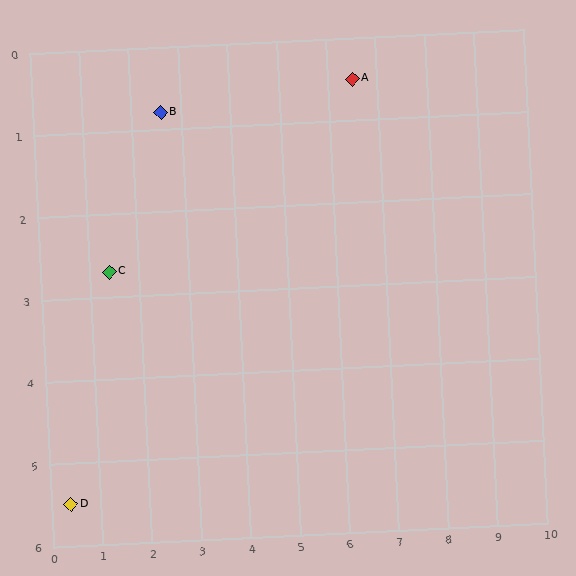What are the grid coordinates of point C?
Point C is at approximately (1.4, 2.7).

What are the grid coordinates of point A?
Point A is at approximately (6.5, 0.5).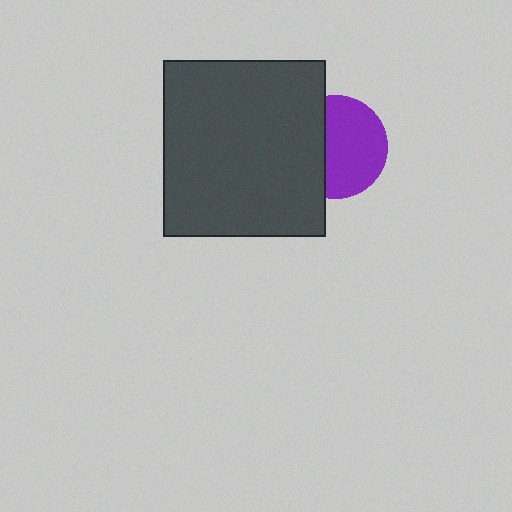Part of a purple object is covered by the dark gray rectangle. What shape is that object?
It is a circle.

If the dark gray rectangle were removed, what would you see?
You would see the complete purple circle.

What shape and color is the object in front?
The object in front is a dark gray rectangle.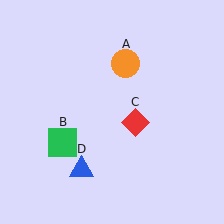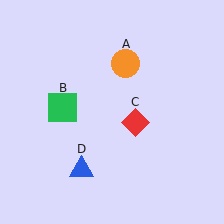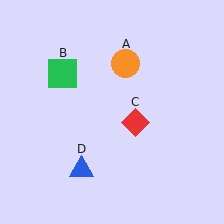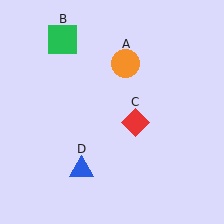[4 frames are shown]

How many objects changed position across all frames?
1 object changed position: green square (object B).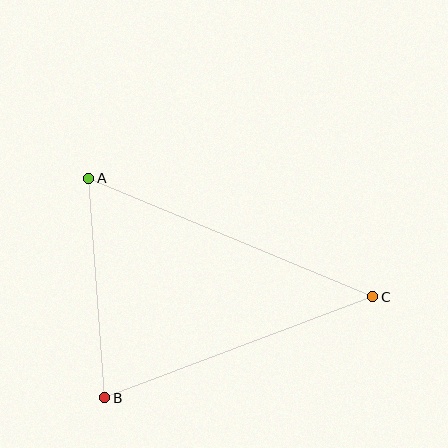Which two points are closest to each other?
Points A and B are closest to each other.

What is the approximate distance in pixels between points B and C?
The distance between B and C is approximately 286 pixels.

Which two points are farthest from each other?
Points A and C are farthest from each other.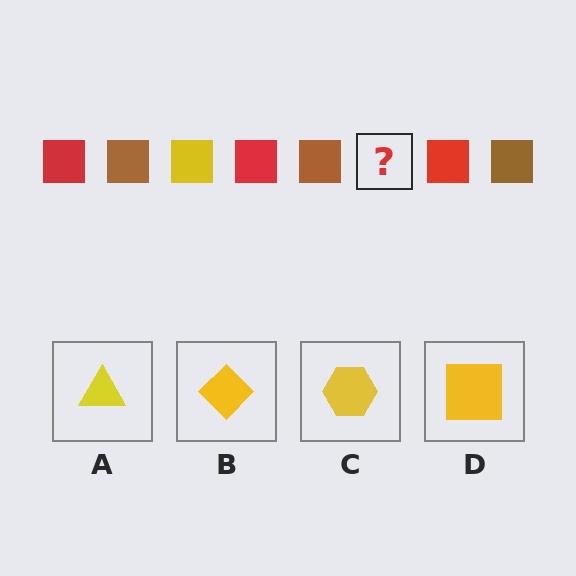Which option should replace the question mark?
Option D.